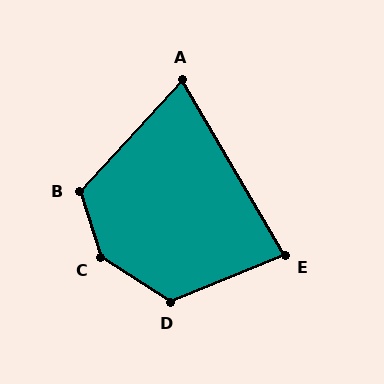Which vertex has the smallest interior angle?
A, at approximately 73 degrees.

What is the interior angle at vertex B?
Approximately 120 degrees (obtuse).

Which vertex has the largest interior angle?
C, at approximately 140 degrees.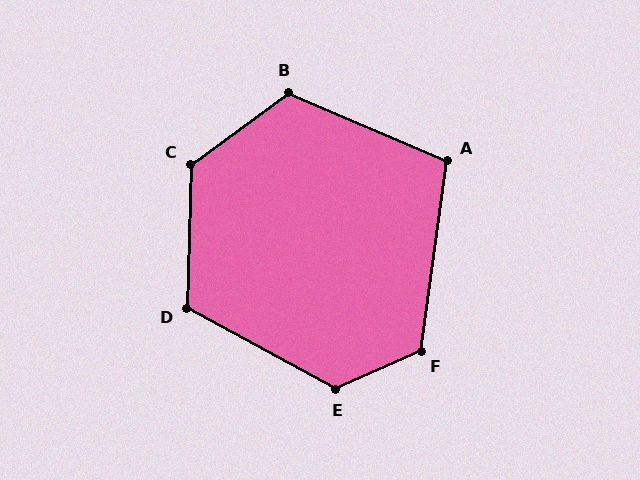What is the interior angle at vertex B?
Approximately 121 degrees (obtuse).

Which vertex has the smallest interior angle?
A, at approximately 105 degrees.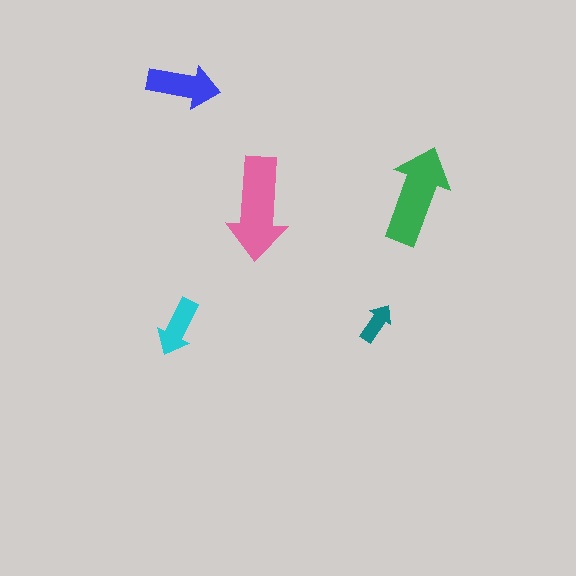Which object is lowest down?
The cyan arrow is bottommost.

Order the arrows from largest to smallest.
the pink one, the green one, the blue one, the cyan one, the teal one.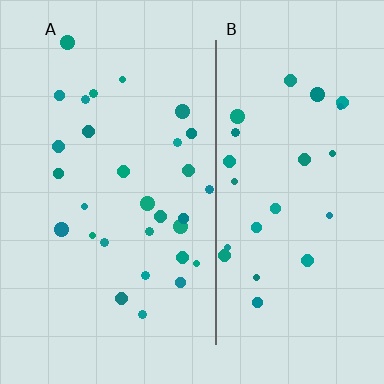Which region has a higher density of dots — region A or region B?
A (the left).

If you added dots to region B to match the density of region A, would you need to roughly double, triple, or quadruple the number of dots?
Approximately double.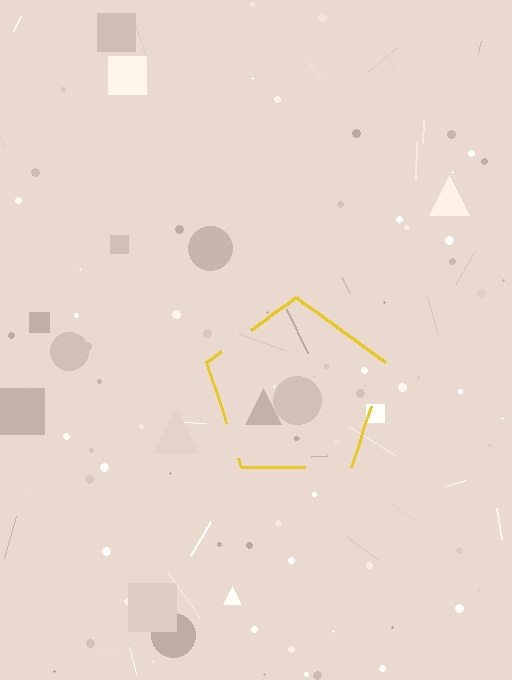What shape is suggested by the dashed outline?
The dashed outline suggests a pentagon.